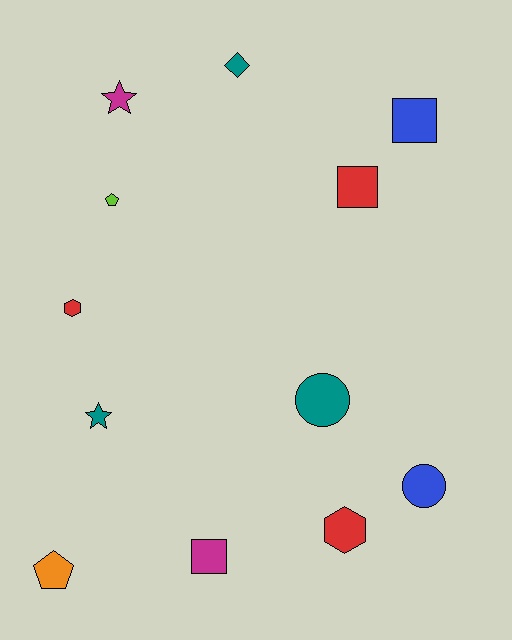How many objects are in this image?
There are 12 objects.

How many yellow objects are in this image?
There are no yellow objects.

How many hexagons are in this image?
There are 2 hexagons.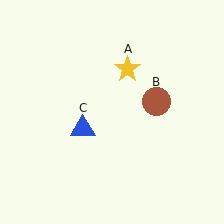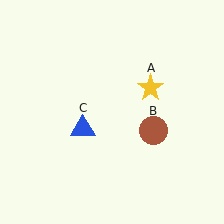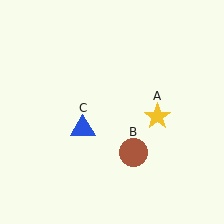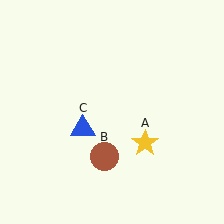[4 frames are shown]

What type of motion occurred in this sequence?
The yellow star (object A), brown circle (object B) rotated clockwise around the center of the scene.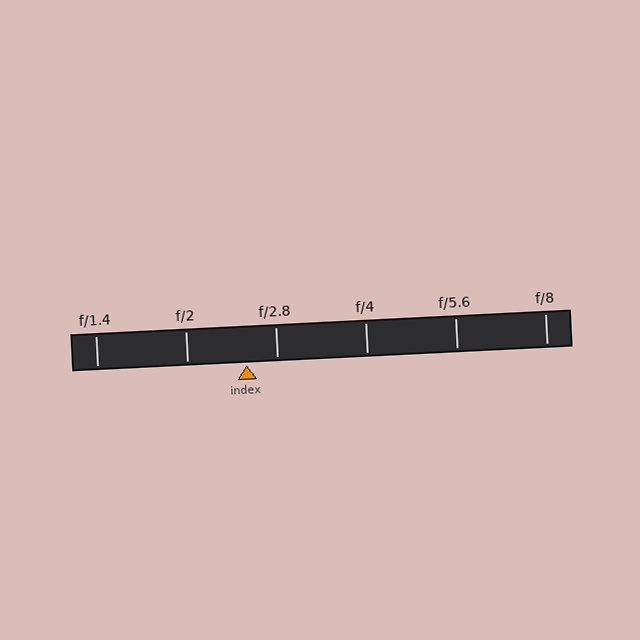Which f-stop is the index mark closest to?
The index mark is closest to f/2.8.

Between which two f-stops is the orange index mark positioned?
The index mark is between f/2 and f/2.8.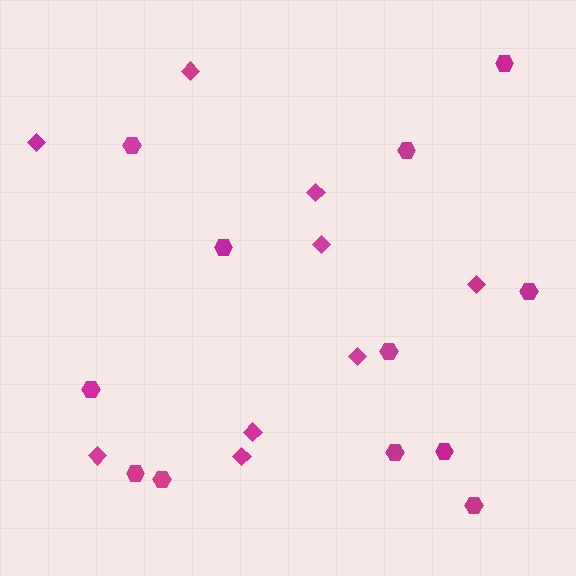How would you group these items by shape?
There are 2 groups: one group of hexagons (12) and one group of diamonds (9).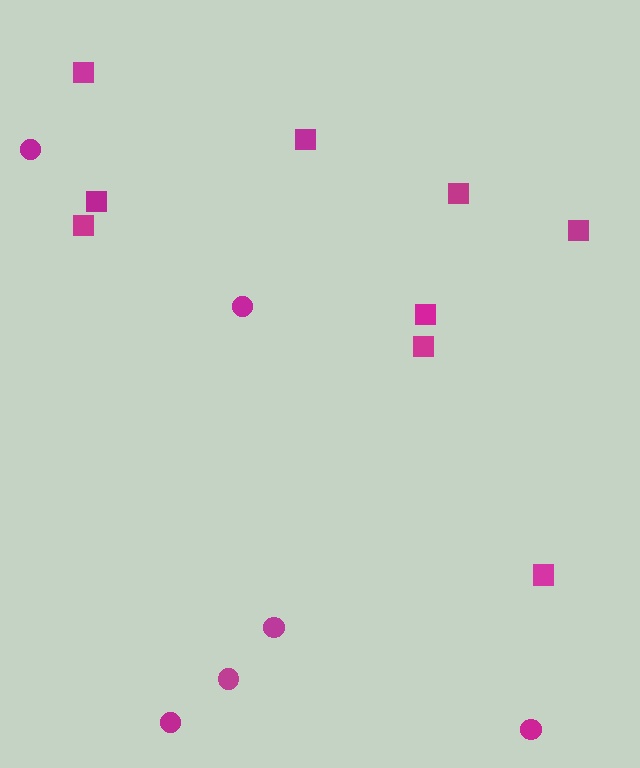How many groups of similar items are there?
There are 2 groups: one group of squares (9) and one group of circles (6).